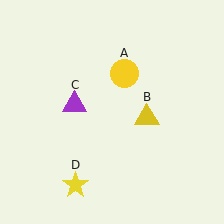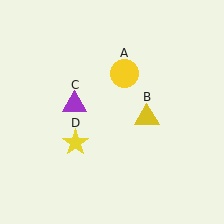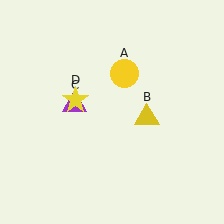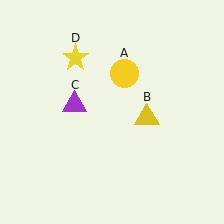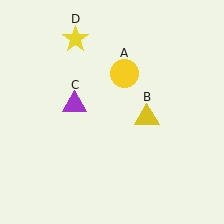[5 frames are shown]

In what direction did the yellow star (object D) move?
The yellow star (object D) moved up.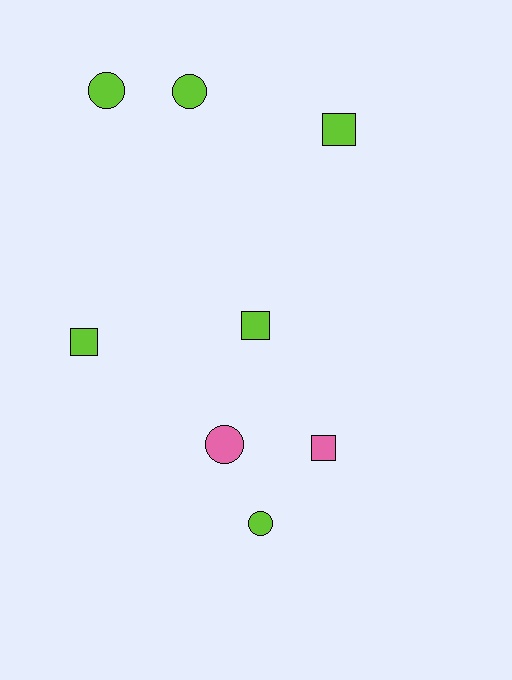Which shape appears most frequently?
Square, with 4 objects.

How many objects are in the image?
There are 8 objects.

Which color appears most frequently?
Lime, with 6 objects.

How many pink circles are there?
There is 1 pink circle.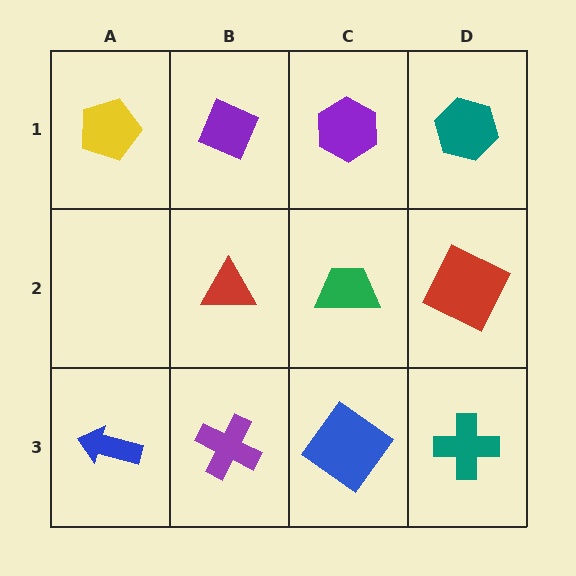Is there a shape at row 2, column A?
No, that cell is empty.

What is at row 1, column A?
A yellow pentagon.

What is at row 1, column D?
A teal hexagon.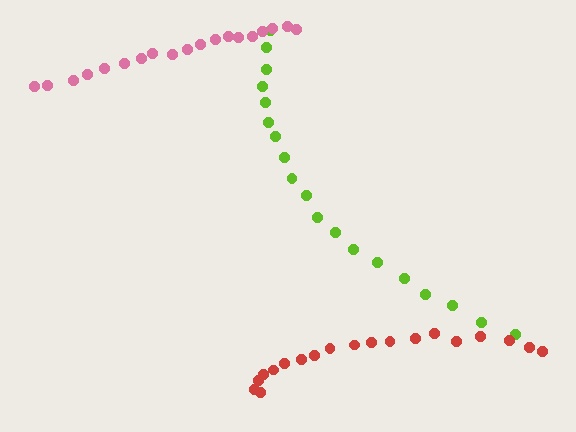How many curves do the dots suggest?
There are 3 distinct paths.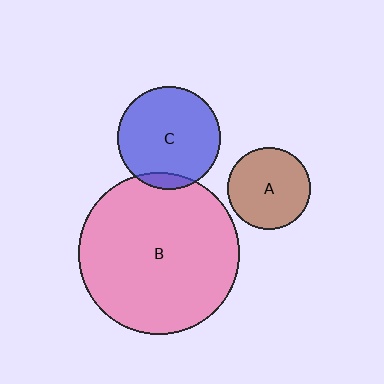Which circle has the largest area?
Circle B (pink).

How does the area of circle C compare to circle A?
Approximately 1.6 times.